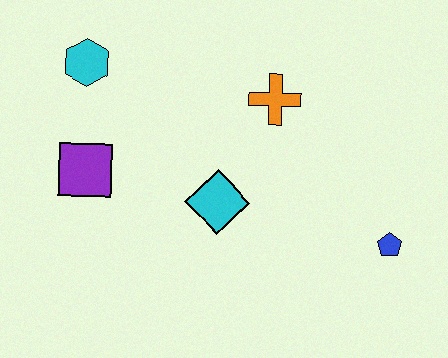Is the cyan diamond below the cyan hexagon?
Yes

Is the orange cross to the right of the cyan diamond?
Yes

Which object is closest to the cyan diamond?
The orange cross is closest to the cyan diamond.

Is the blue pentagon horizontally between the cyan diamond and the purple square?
No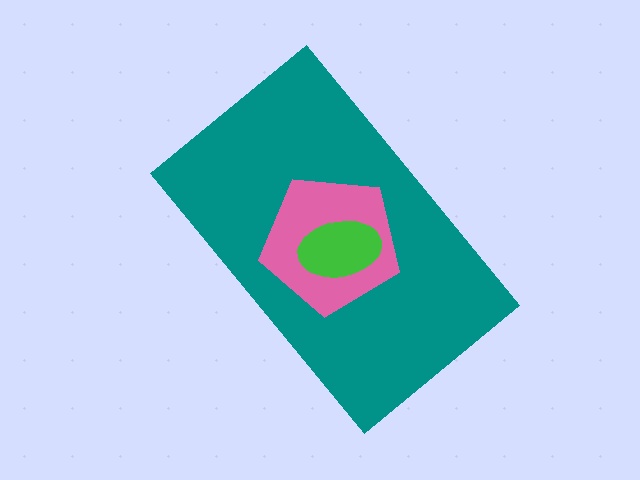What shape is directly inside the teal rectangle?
The pink pentagon.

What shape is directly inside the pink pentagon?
The green ellipse.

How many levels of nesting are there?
3.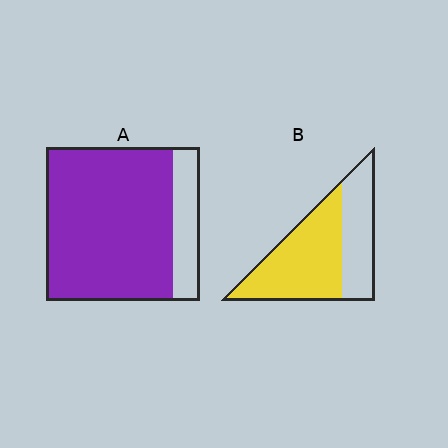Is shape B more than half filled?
Yes.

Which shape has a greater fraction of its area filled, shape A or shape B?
Shape A.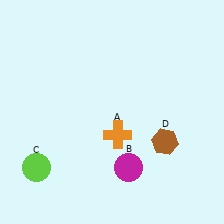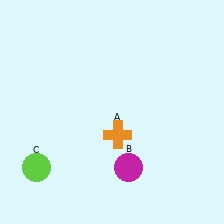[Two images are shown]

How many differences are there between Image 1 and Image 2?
There is 1 difference between the two images.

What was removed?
The brown hexagon (D) was removed in Image 2.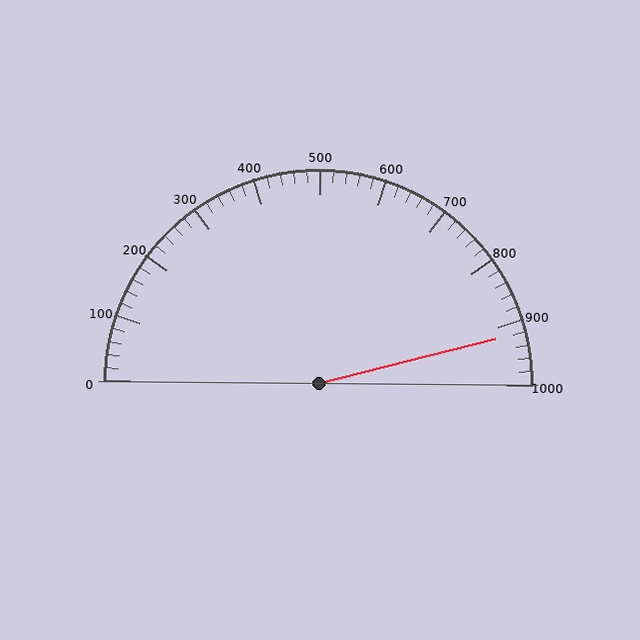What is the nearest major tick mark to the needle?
The nearest major tick mark is 900.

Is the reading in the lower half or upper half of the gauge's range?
The reading is in the upper half of the range (0 to 1000).